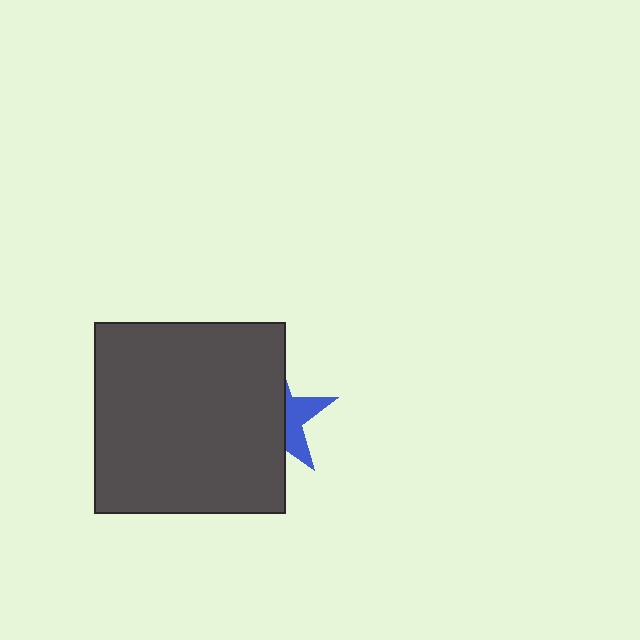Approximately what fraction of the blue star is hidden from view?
Roughly 65% of the blue star is hidden behind the dark gray square.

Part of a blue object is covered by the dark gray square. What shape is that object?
It is a star.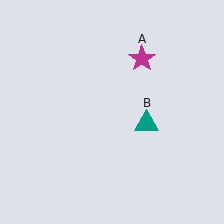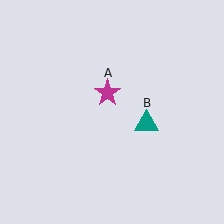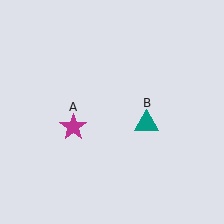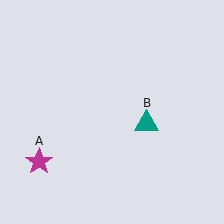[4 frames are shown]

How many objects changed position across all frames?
1 object changed position: magenta star (object A).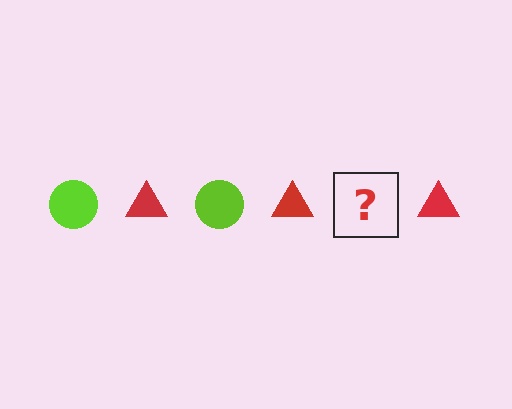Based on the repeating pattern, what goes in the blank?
The blank should be a lime circle.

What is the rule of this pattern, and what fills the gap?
The rule is that the pattern alternates between lime circle and red triangle. The gap should be filled with a lime circle.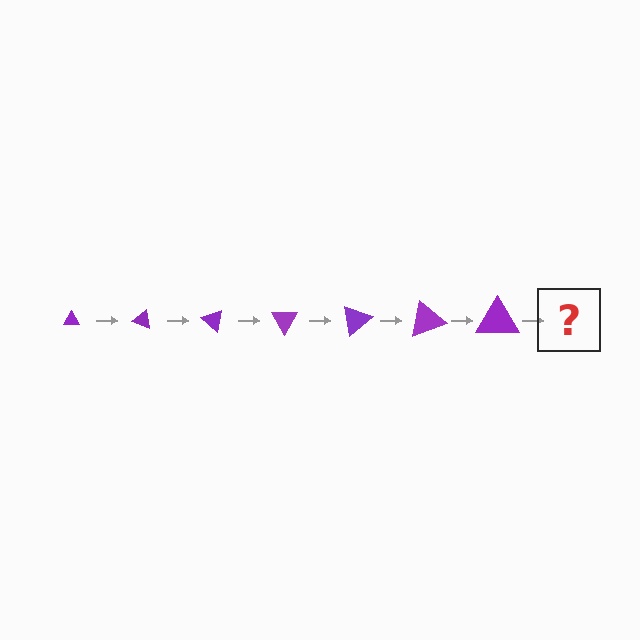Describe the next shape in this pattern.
It should be a triangle, larger than the previous one and rotated 140 degrees from the start.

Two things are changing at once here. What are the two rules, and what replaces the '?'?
The two rules are that the triangle grows larger each step and it rotates 20 degrees each step. The '?' should be a triangle, larger than the previous one and rotated 140 degrees from the start.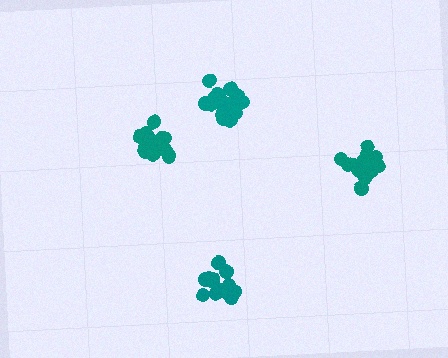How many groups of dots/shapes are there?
There are 4 groups.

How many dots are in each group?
Group 1: 15 dots, Group 2: 16 dots, Group 3: 19 dots, Group 4: 21 dots (71 total).